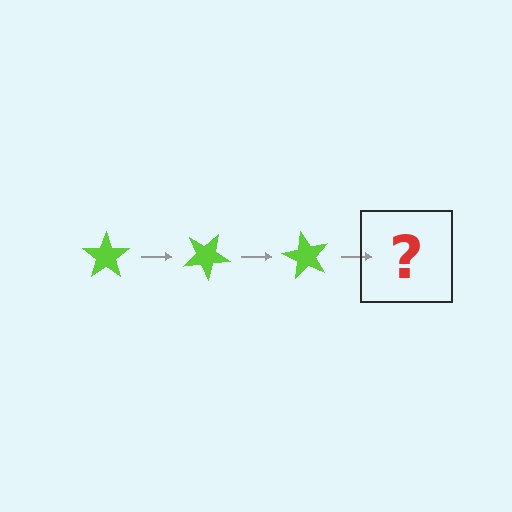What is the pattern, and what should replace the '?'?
The pattern is that the star rotates 30 degrees each step. The '?' should be a lime star rotated 90 degrees.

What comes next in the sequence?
The next element should be a lime star rotated 90 degrees.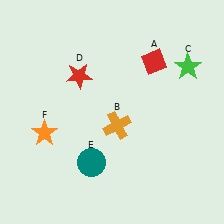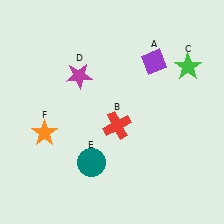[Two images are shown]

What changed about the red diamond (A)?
In Image 1, A is red. In Image 2, it changed to purple.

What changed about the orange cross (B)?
In Image 1, B is orange. In Image 2, it changed to red.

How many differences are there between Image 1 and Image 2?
There are 3 differences between the two images.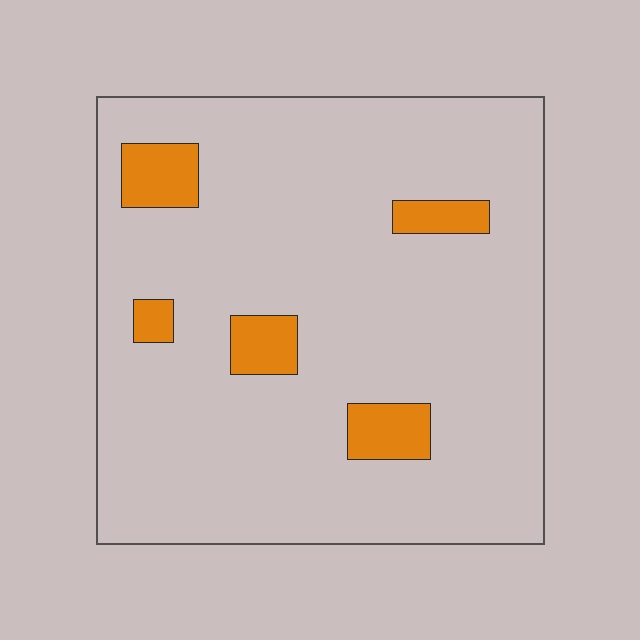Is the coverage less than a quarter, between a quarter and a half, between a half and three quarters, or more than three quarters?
Less than a quarter.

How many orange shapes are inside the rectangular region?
5.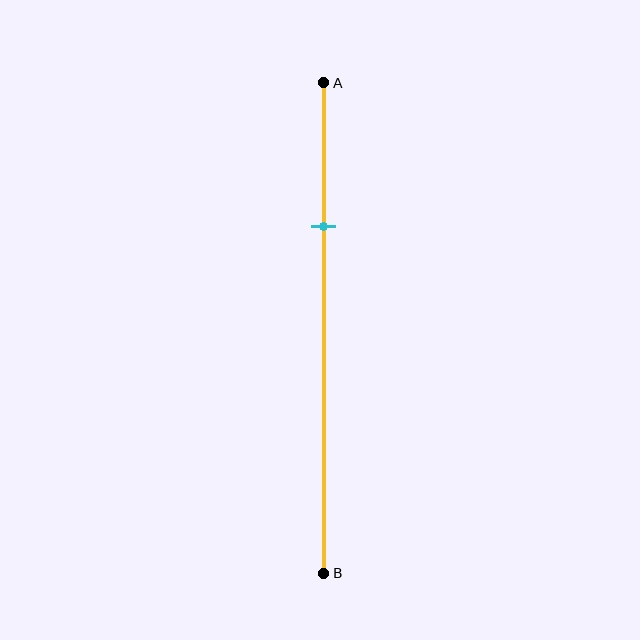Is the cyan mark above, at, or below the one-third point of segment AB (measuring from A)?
The cyan mark is above the one-third point of segment AB.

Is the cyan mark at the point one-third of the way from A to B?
No, the mark is at about 30% from A, not at the 33% one-third point.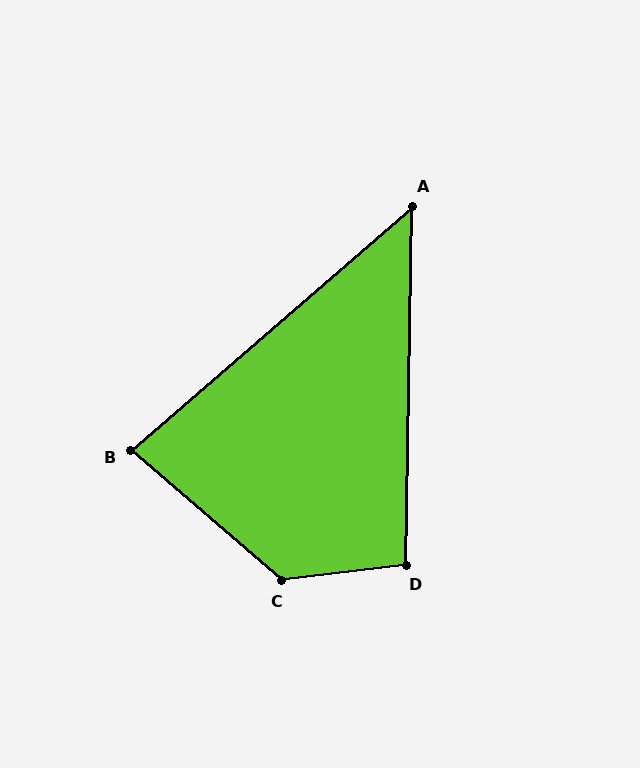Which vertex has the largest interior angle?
C, at approximately 132 degrees.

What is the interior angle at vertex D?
Approximately 98 degrees (obtuse).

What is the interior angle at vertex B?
Approximately 82 degrees (acute).